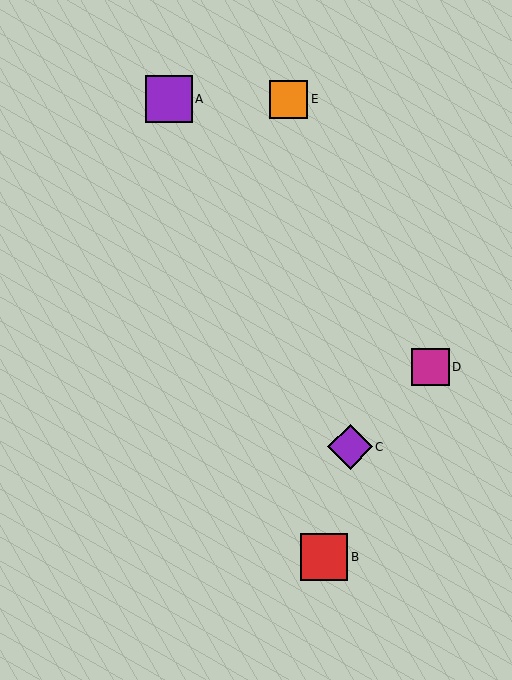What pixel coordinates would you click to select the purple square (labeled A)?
Click at (169, 99) to select the purple square A.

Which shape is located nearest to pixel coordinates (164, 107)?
The purple square (labeled A) at (169, 99) is nearest to that location.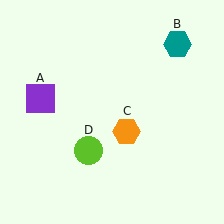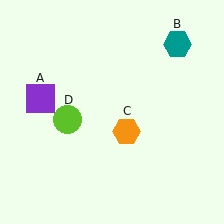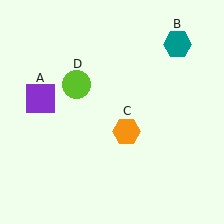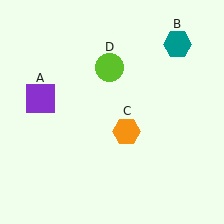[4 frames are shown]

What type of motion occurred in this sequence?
The lime circle (object D) rotated clockwise around the center of the scene.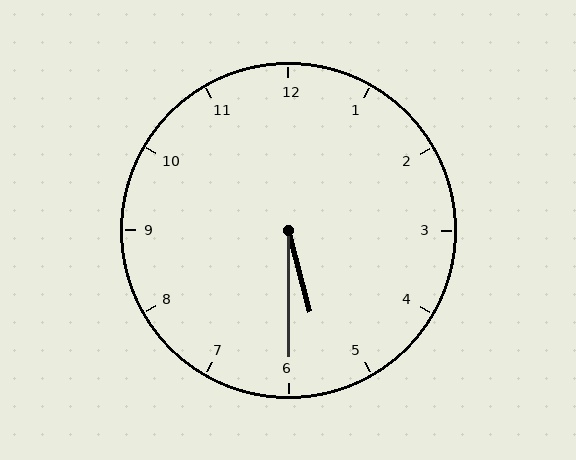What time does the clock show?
5:30.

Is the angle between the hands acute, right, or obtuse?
It is acute.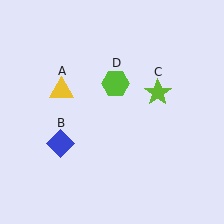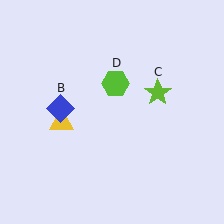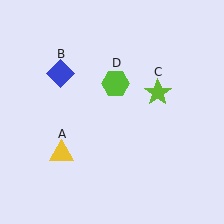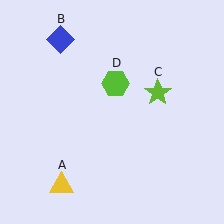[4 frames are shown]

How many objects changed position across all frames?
2 objects changed position: yellow triangle (object A), blue diamond (object B).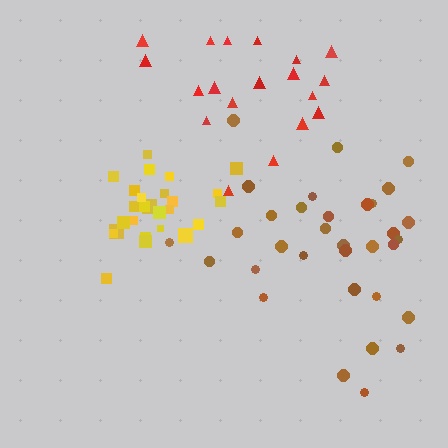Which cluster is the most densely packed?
Yellow.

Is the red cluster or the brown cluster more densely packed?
Brown.